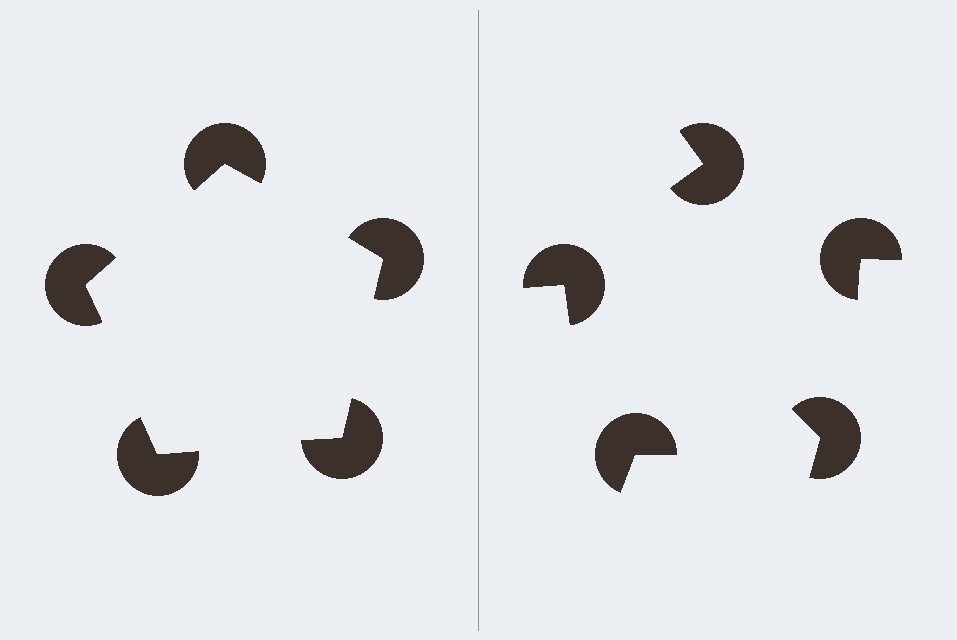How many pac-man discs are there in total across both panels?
10 — 5 on each side.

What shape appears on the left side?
An illusory pentagon.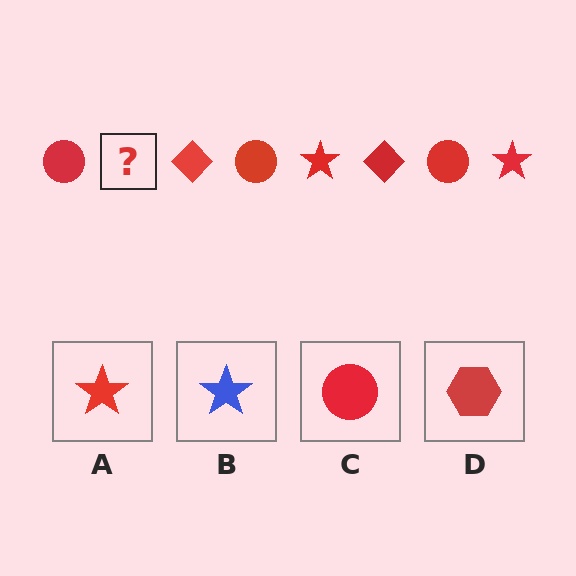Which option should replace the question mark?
Option A.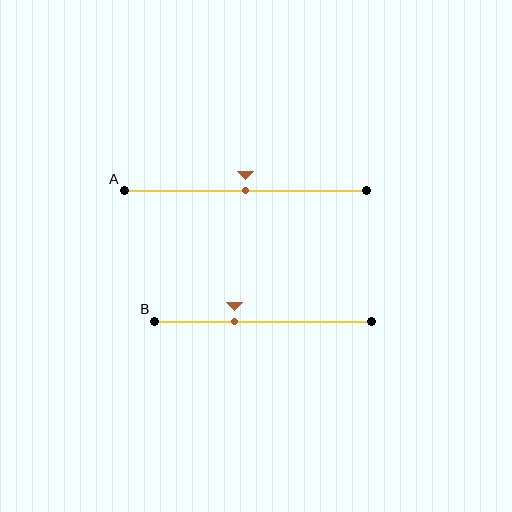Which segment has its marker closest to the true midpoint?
Segment A has its marker closest to the true midpoint.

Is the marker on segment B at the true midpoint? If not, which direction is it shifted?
No, the marker on segment B is shifted to the left by about 13% of the segment length.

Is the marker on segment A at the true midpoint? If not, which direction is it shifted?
Yes, the marker on segment A is at the true midpoint.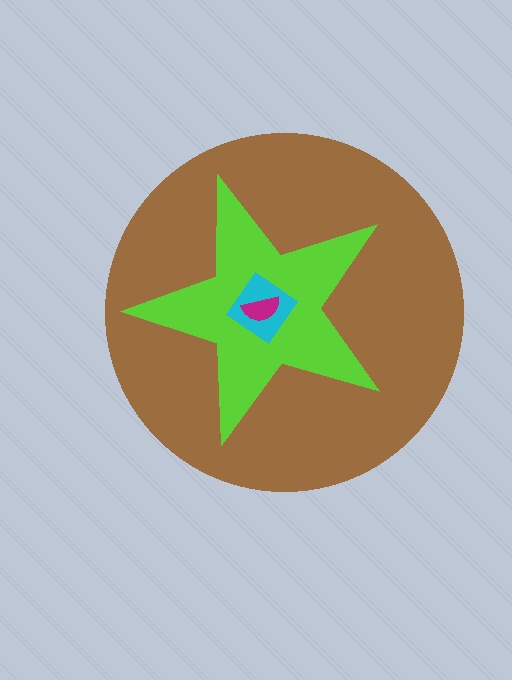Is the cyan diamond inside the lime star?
Yes.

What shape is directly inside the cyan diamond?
The magenta semicircle.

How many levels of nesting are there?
4.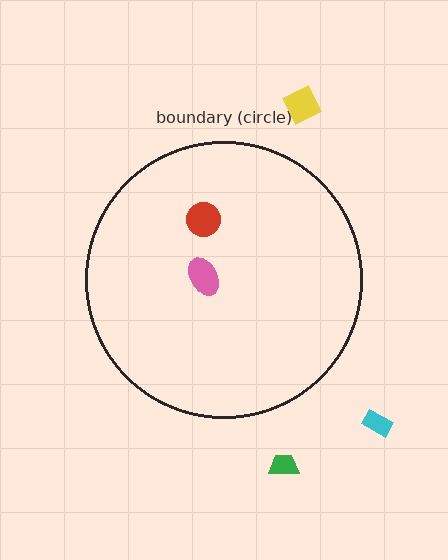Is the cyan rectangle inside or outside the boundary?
Outside.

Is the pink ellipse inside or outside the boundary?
Inside.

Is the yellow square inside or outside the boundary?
Outside.